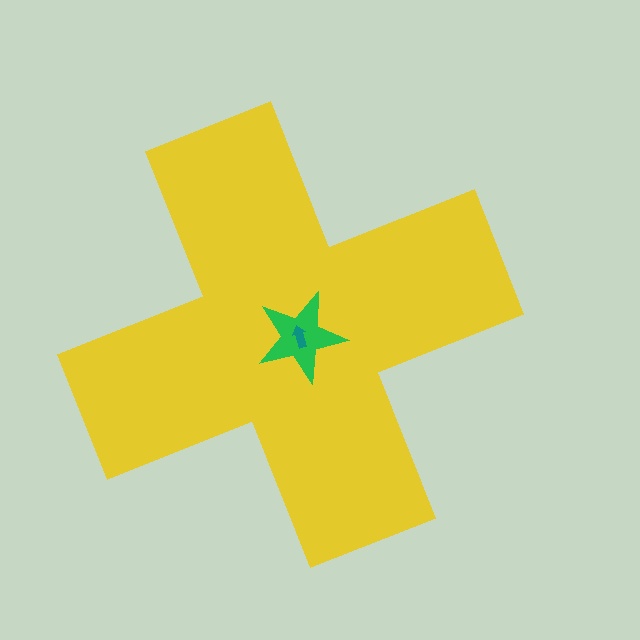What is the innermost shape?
The teal arrow.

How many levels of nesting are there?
3.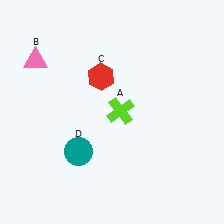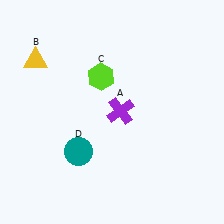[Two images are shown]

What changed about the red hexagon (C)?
In Image 1, C is red. In Image 2, it changed to lime.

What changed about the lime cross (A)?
In Image 1, A is lime. In Image 2, it changed to purple.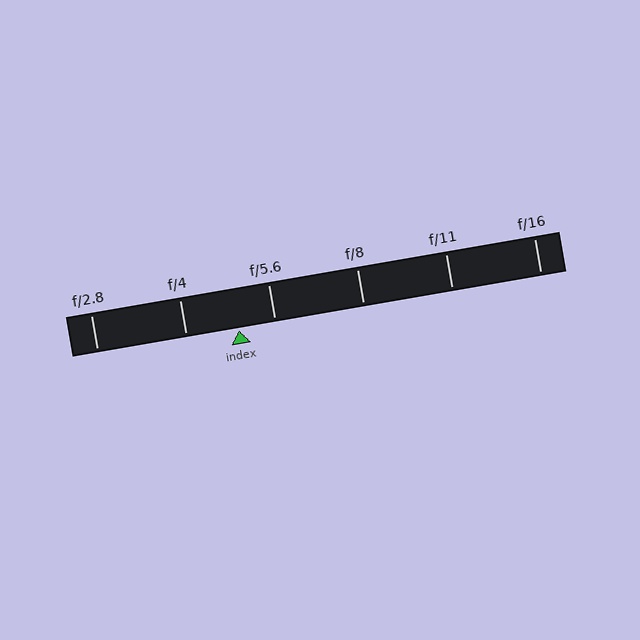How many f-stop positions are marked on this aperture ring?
There are 6 f-stop positions marked.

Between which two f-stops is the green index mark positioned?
The index mark is between f/4 and f/5.6.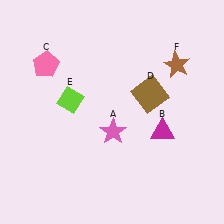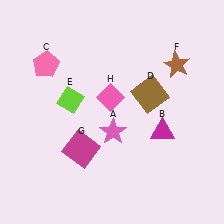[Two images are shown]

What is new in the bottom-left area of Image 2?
A magenta square (G) was added in the bottom-left area of Image 2.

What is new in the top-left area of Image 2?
A pink diamond (H) was added in the top-left area of Image 2.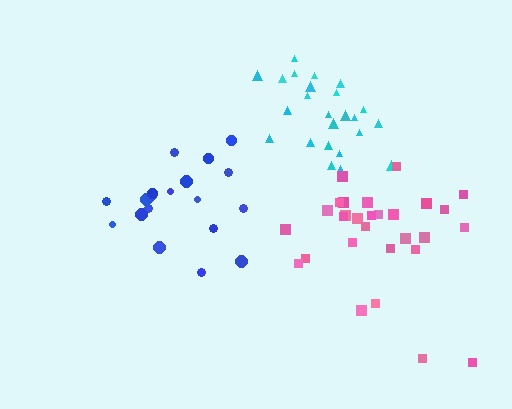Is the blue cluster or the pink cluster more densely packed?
Blue.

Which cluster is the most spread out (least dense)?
Pink.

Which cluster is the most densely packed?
Blue.